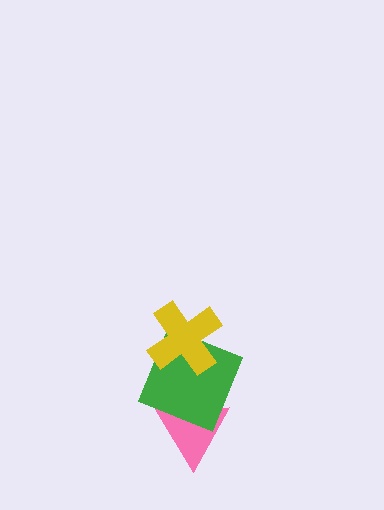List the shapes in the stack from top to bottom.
From top to bottom: the yellow cross, the green square, the pink triangle.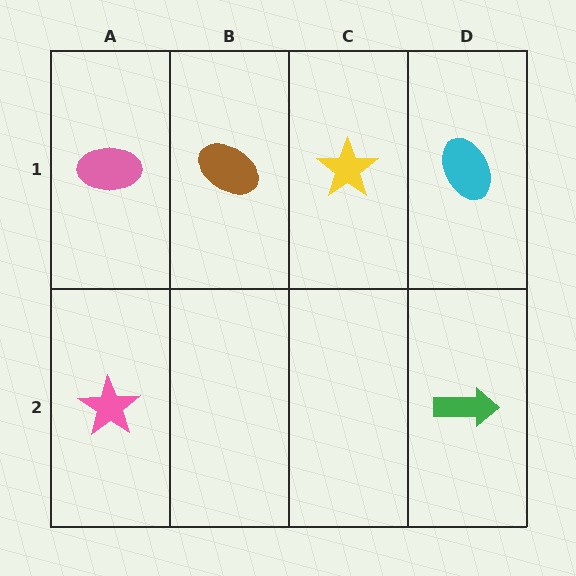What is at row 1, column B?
A brown ellipse.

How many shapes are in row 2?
2 shapes.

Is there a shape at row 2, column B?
No, that cell is empty.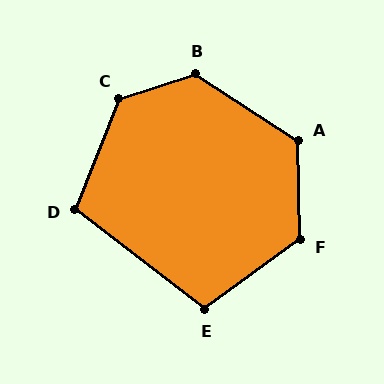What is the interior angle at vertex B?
Approximately 129 degrees (obtuse).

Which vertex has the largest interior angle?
C, at approximately 130 degrees.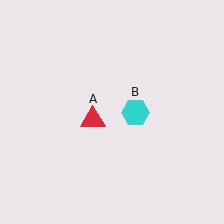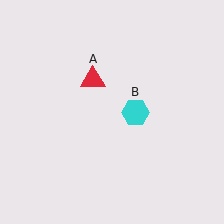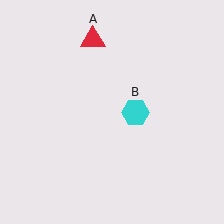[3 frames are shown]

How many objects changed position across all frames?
1 object changed position: red triangle (object A).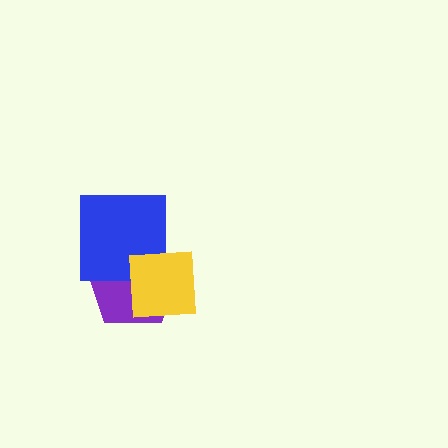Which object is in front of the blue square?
The yellow square is in front of the blue square.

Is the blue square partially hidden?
Yes, it is partially covered by another shape.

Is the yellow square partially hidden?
No, no other shape covers it.